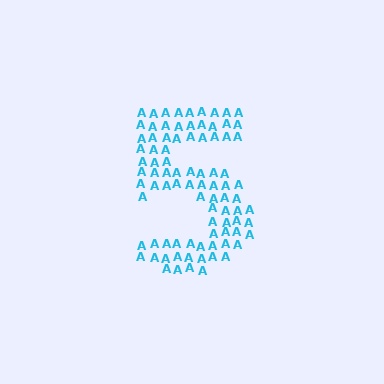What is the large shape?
The large shape is the digit 5.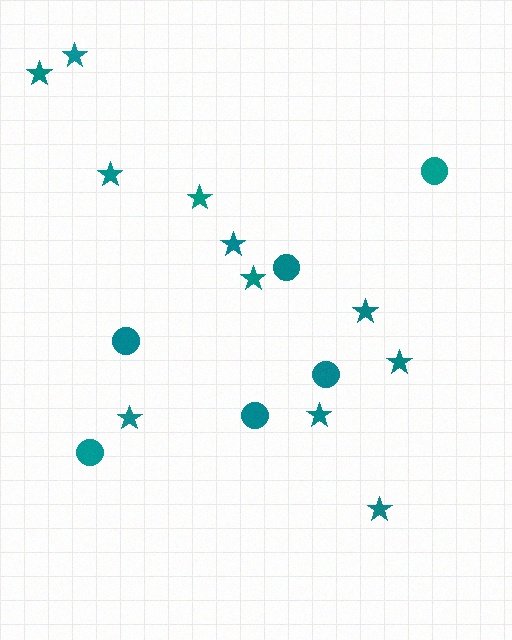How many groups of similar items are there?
There are 2 groups: one group of stars (11) and one group of circles (6).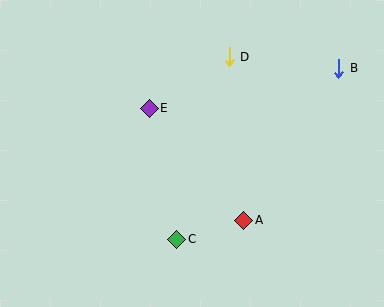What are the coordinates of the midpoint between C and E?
The midpoint between C and E is at (163, 174).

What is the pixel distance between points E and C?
The distance between E and C is 134 pixels.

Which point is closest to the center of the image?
Point E at (149, 108) is closest to the center.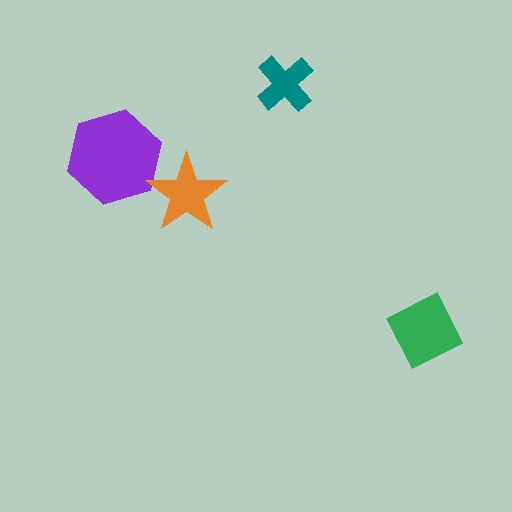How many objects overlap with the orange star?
1 object overlaps with the orange star.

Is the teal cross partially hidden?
No, no other shape covers it.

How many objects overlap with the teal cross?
0 objects overlap with the teal cross.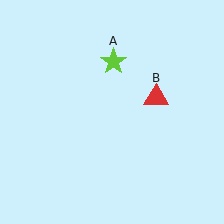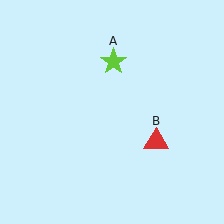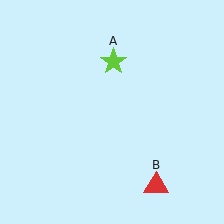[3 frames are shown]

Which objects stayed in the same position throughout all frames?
Lime star (object A) remained stationary.